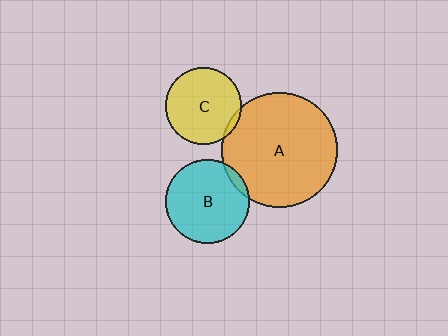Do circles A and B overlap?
Yes.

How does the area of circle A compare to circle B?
Approximately 1.9 times.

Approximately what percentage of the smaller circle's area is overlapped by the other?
Approximately 5%.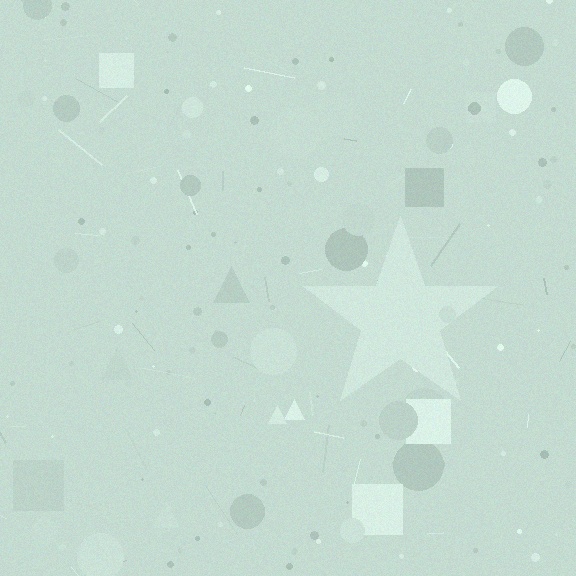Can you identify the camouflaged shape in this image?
The camouflaged shape is a star.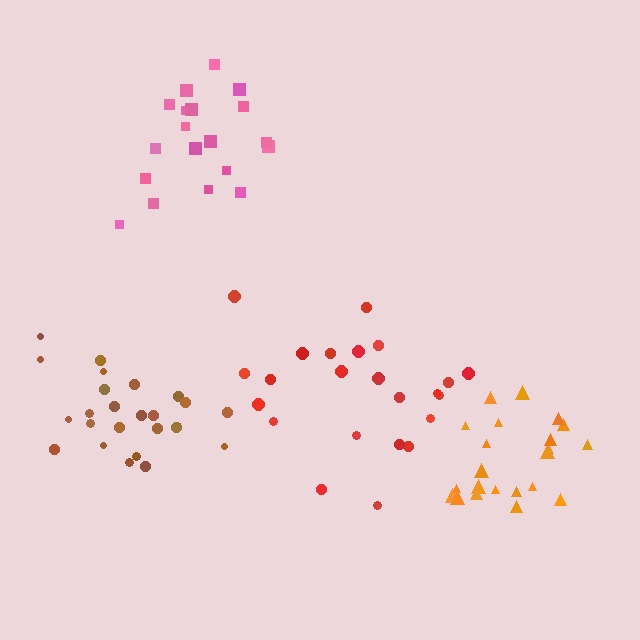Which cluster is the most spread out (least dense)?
Red.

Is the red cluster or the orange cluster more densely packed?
Orange.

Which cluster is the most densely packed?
Orange.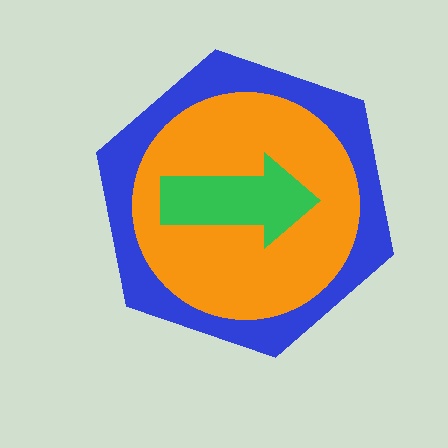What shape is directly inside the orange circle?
The green arrow.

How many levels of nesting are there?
3.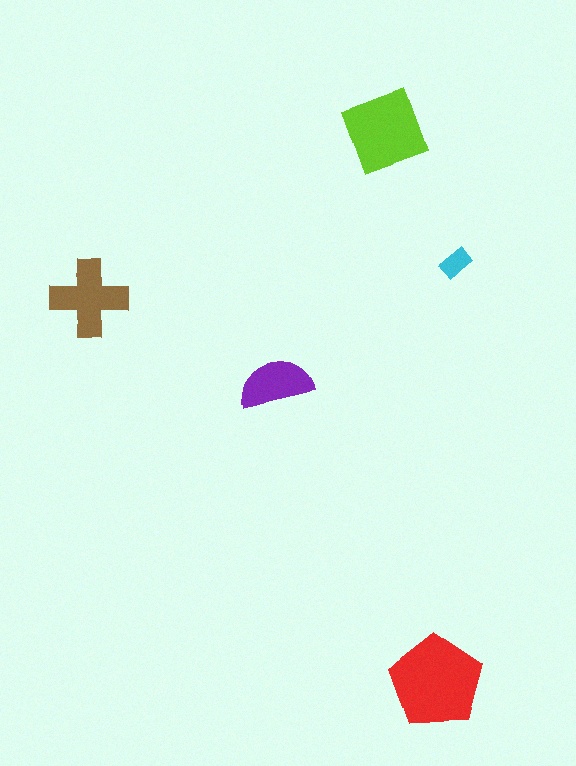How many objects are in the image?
There are 5 objects in the image.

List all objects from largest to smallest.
The red pentagon, the lime square, the brown cross, the purple semicircle, the cyan rectangle.